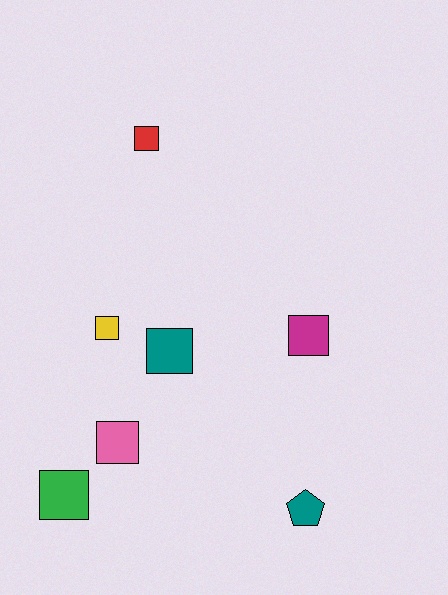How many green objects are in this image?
There is 1 green object.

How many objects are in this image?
There are 7 objects.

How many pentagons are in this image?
There is 1 pentagon.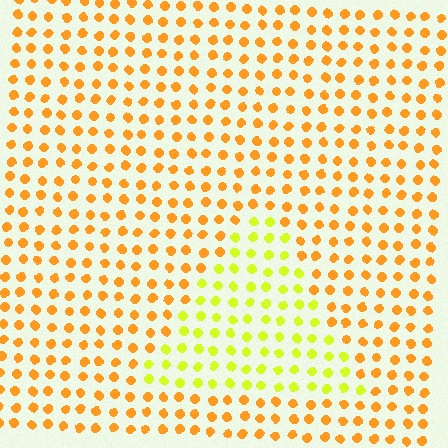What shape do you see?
I see a triangle.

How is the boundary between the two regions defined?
The boundary is defined purely by a slight shift in hue (about 40 degrees). Spacing, size, and orientation are identical on both sides.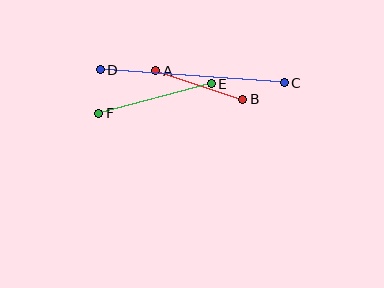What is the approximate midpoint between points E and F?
The midpoint is at approximately (155, 98) pixels.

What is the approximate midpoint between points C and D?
The midpoint is at approximately (192, 76) pixels.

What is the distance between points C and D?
The distance is approximately 185 pixels.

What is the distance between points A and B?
The distance is approximately 92 pixels.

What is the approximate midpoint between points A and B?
The midpoint is at approximately (199, 85) pixels.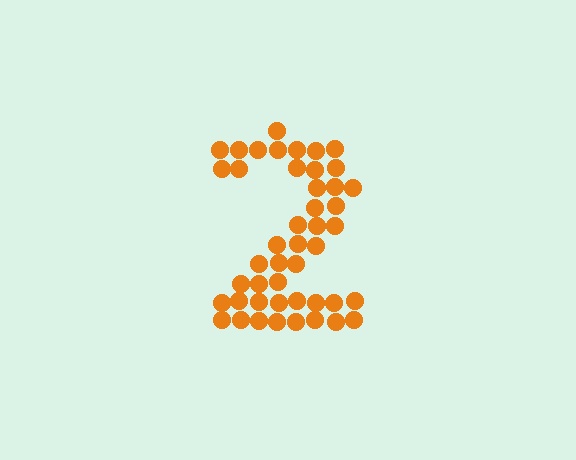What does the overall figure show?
The overall figure shows the digit 2.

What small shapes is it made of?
It is made of small circles.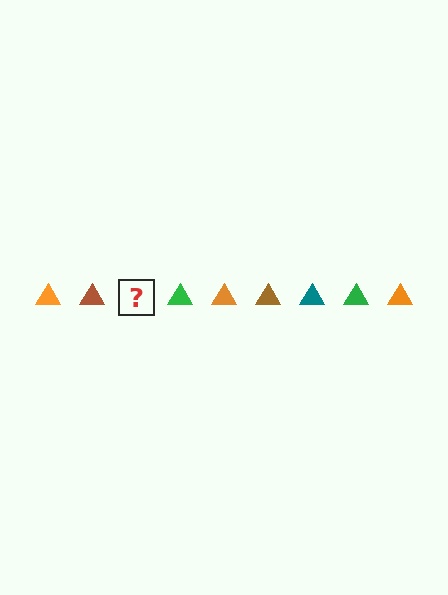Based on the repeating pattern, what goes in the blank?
The blank should be a teal triangle.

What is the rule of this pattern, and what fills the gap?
The rule is that the pattern cycles through orange, brown, teal, green triangles. The gap should be filled with a teal triangle.